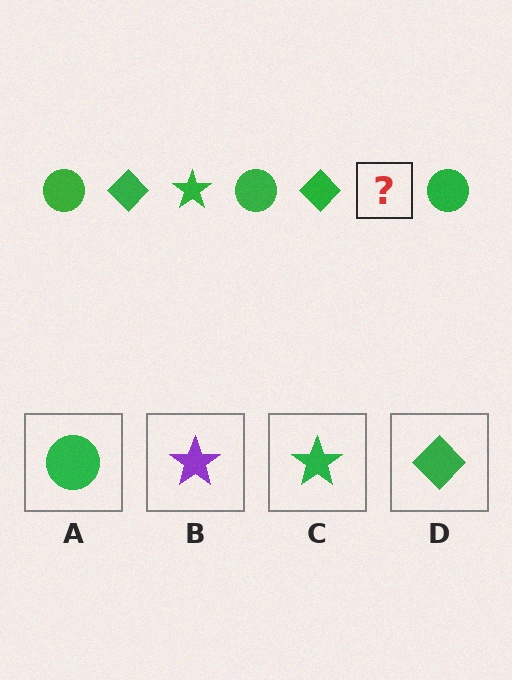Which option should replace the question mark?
Option C.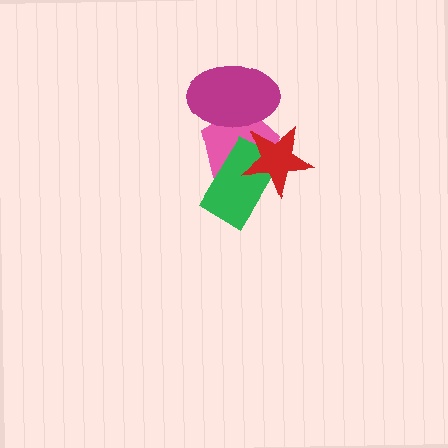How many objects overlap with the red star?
3 objects overlap with the red star.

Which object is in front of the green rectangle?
The red star is in front of the green rectangle.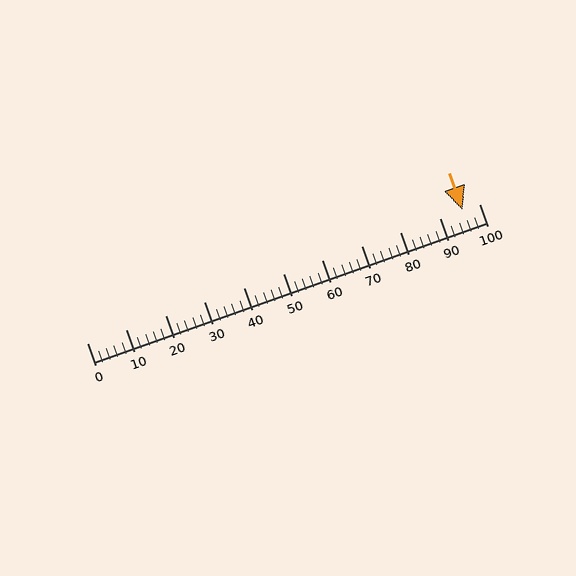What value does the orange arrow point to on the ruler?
The orange arrow points to approximately 96.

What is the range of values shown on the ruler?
The ruler shows values from 0 to 100.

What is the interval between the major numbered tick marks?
The major tick marks are spaced 10 units apart.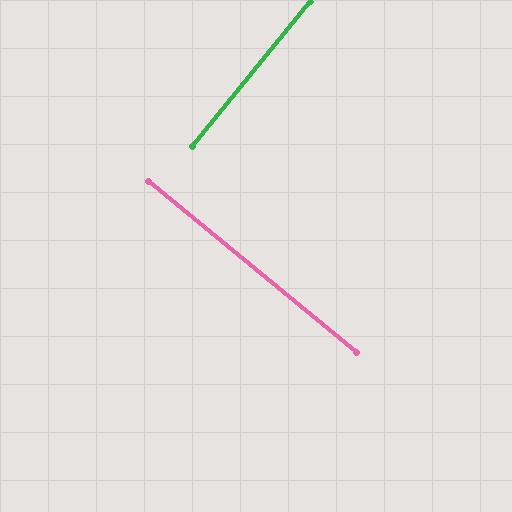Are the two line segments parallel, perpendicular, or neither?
Perpendicular — they meet at approximately 90°.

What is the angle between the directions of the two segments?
Approximately 90 degrees.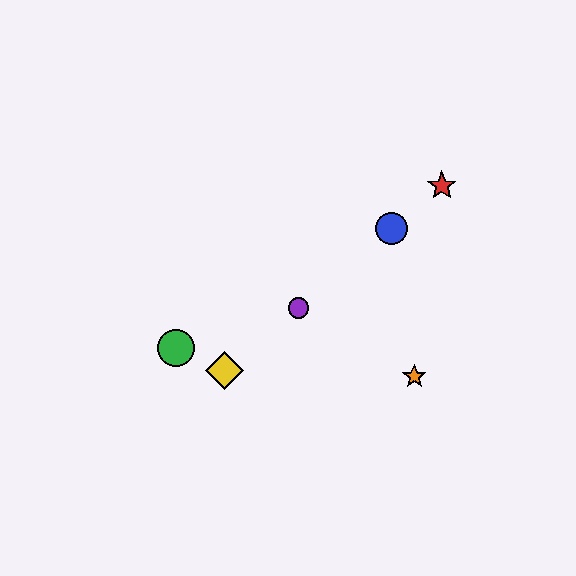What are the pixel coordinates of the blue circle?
The blue circle is at (392, 228).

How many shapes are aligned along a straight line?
4 shapes (the red star, the blue circle, the yellow diamond, the purple circle) are aligned along a straight line.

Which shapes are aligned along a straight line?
The red star, the blue circle, the yellow diamond, the purple circle are aligned along a straight line.